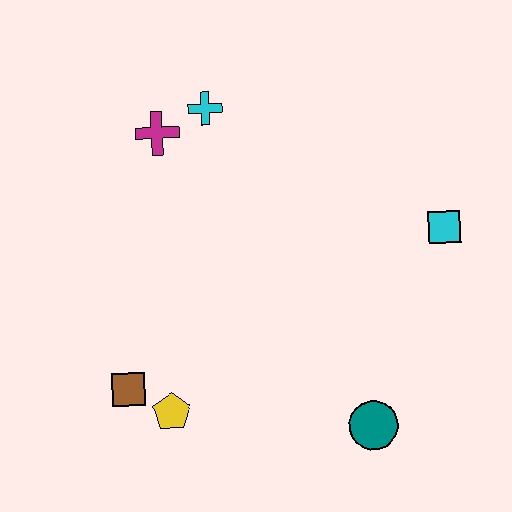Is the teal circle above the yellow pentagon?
No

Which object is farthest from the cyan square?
The brown square is farthest from the cyan square.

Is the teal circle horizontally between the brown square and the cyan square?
Yes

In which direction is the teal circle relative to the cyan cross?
The teal circle is below the cyan cross.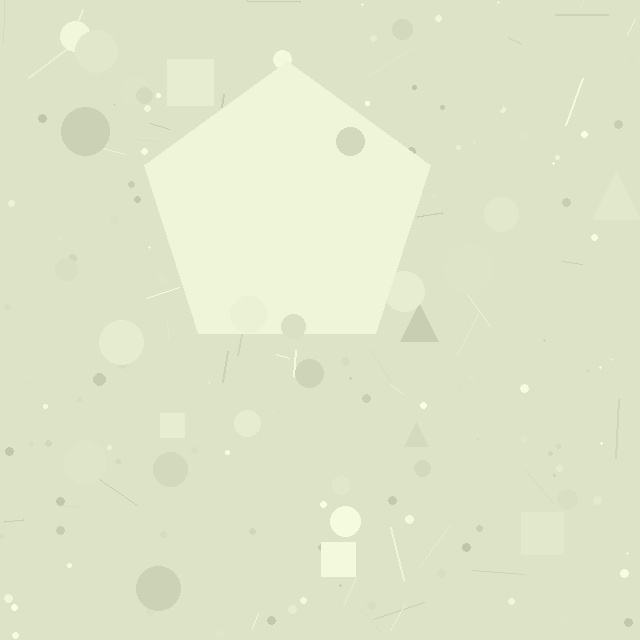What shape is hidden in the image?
A pentagon is hidden in the image.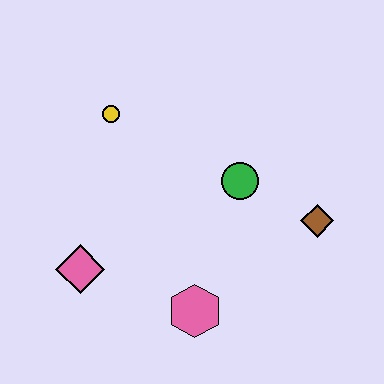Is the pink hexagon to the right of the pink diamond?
Yes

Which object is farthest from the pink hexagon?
The yellow circle is farthest from the pink hexagon.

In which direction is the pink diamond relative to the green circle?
The pink diamond is to the left of the green circle.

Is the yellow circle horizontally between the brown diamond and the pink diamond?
Yes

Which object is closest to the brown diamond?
The green circle is closest to the brown diamond.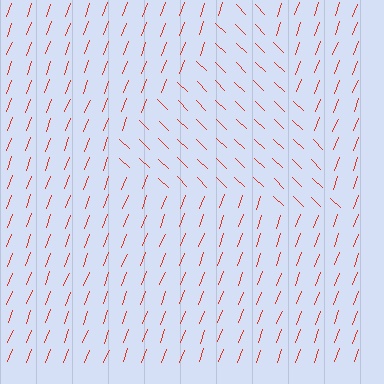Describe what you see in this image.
The image is filled with small red line segments. A triangle region in the image has lines oriented differently from the surrounding lines, creating a visible texture boundary.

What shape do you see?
I see a triangle.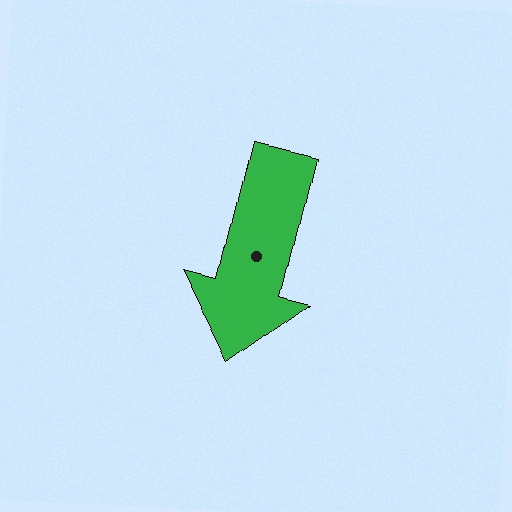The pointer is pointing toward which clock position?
Roughly 6 o'clock.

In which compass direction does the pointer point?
South.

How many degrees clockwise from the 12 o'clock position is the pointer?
Approximately 193 degrees.